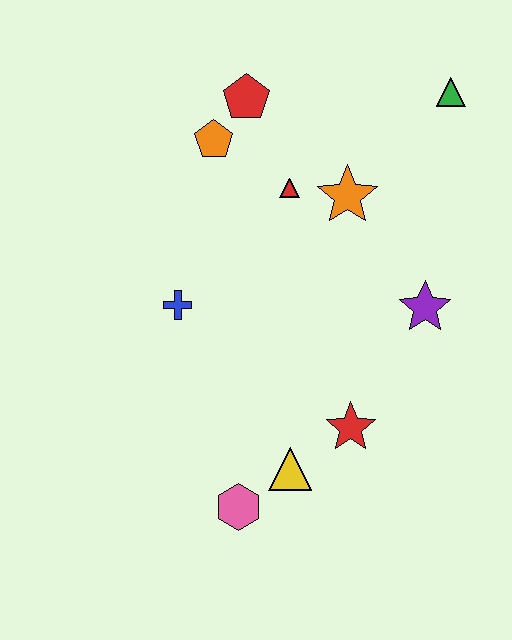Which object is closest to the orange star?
The red triangle is closest to the orange star.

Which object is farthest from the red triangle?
The pink hexagon is farthest from the red triangle.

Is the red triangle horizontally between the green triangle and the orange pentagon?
Yes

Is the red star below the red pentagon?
Yes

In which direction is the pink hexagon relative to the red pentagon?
The pink hexagon is below the red pentagon.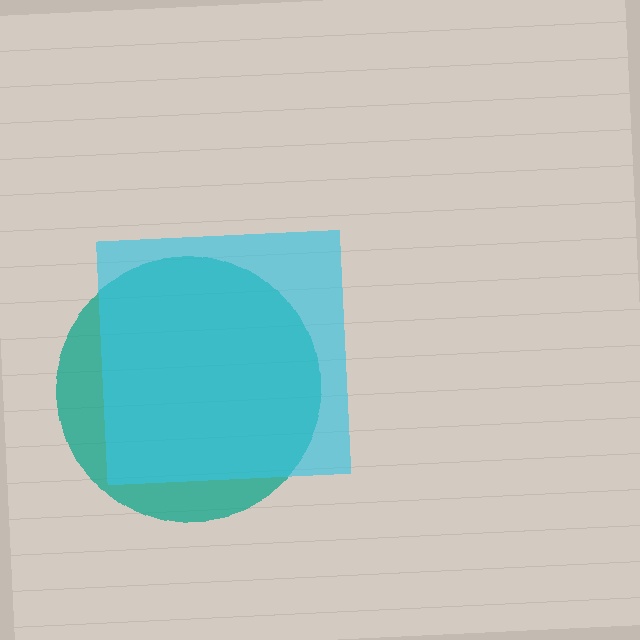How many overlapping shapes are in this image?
There are 2 overlapping shapes in the image.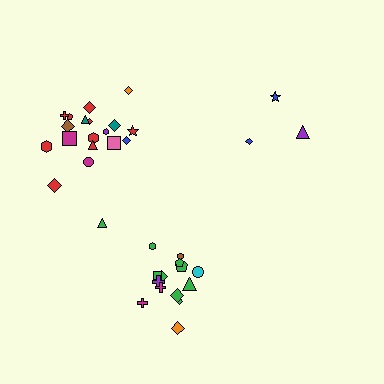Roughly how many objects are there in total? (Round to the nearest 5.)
Roughly 35 objects in total.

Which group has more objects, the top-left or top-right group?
The top-left group.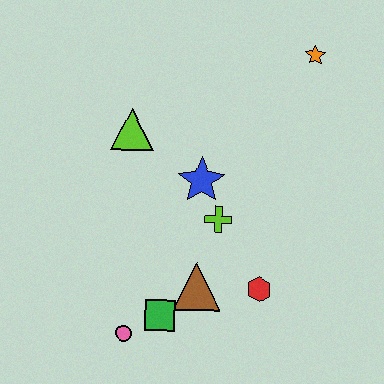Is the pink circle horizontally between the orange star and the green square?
No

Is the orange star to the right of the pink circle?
Yes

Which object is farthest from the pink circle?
The orange star is farthest from the pink circle.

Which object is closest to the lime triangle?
The blue star is closest to the lime triangle.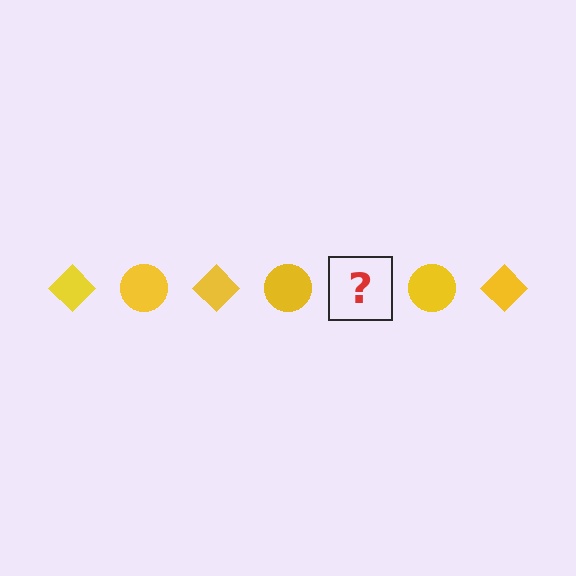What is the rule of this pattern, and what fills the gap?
The rule is that the pattern cycles through diamond, circle shapes in yellow. The gap should be filled with a yellow diamond.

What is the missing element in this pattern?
The missing element is a yellow diamond.